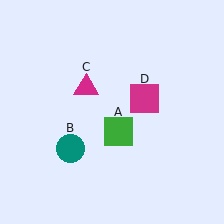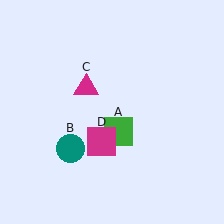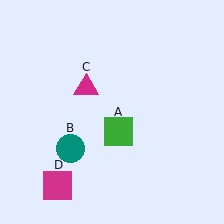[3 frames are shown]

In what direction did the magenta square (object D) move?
The magenta square (object D) moved down and to the left.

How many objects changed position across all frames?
1 object changed position: magenta square (object D).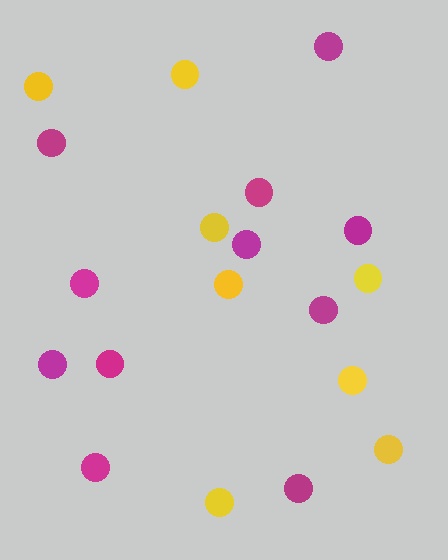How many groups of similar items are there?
There are 2 groups: one group of yellow circles (8) and one group of magenta circles (11).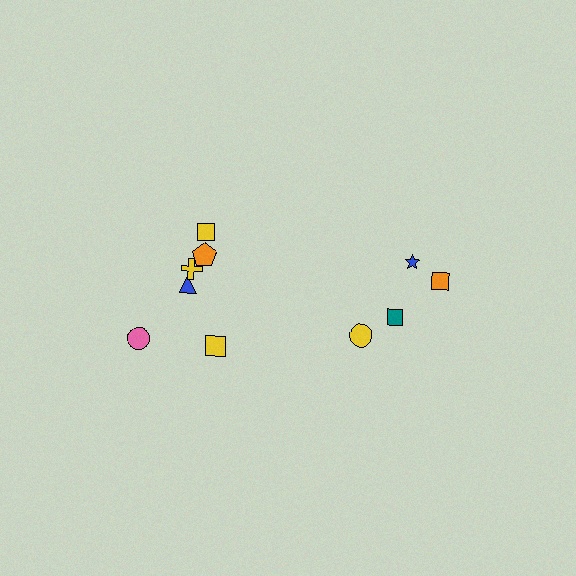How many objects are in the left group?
There are 6 objects.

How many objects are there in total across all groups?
There are 10 objects.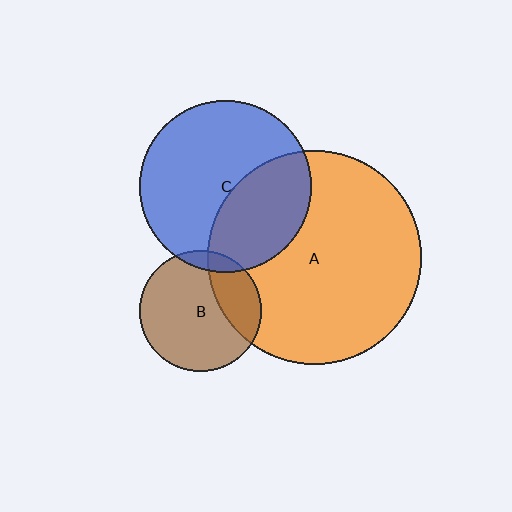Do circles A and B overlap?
Yes.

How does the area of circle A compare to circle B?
Approximately 3.1 times.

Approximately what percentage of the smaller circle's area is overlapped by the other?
Approximately 25%.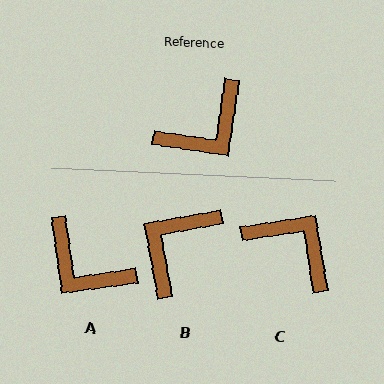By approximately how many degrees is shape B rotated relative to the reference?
Approximately 161 degrees clockwise.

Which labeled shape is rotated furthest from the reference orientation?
B, about 161 degrees away.